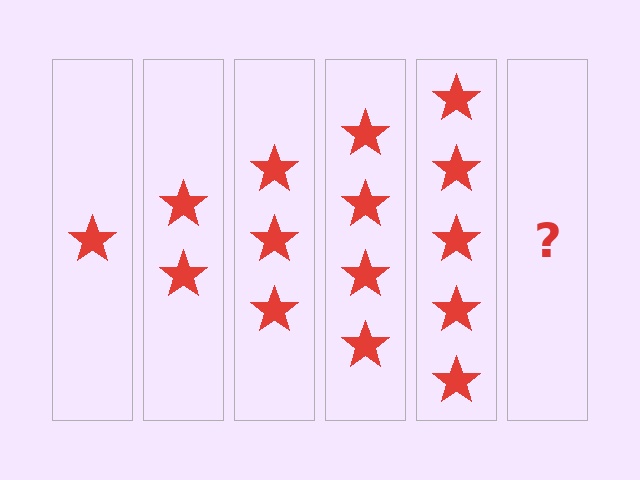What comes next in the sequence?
The next element should be 6 stars.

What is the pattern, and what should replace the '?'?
The pattern is that each step adds one more star. The '?' should be 6 stars.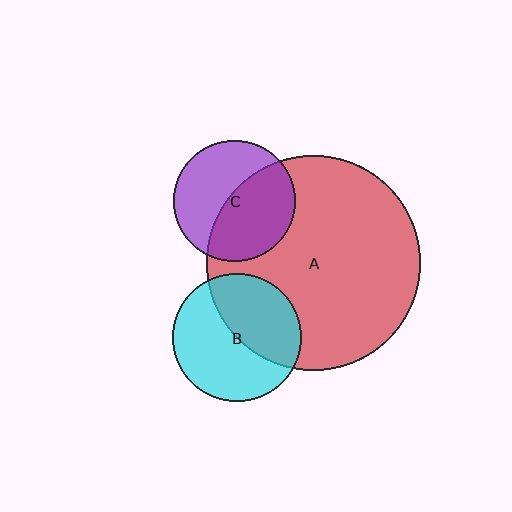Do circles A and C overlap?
Yes.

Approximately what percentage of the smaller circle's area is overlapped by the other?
Approximately 50%.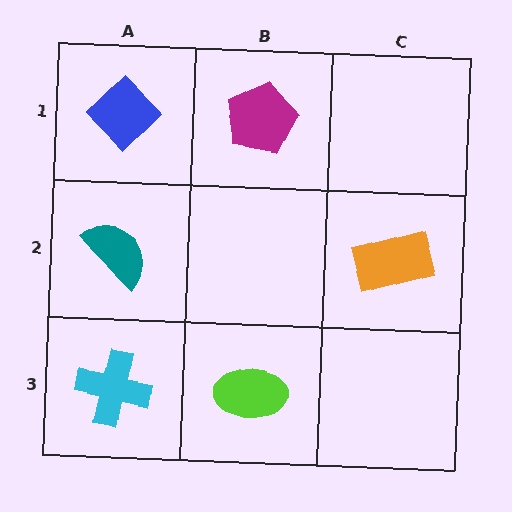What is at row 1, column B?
A magenta pentagon.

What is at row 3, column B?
A lime ellipse.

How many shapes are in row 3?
2 shapes.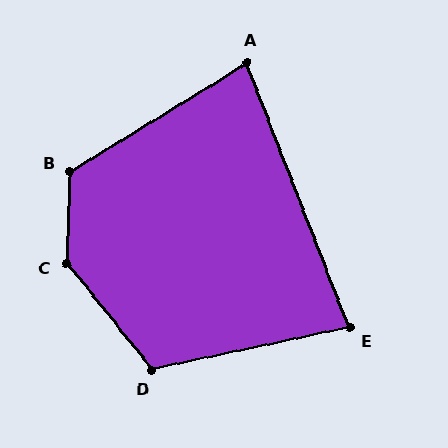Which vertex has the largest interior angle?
C, at approximately 139 degrees.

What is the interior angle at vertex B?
Approximately 124 degrees (obtuse).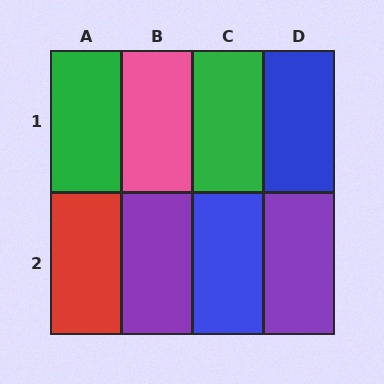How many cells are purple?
2 cells are purple.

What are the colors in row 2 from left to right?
Red, purple, blue, purple.